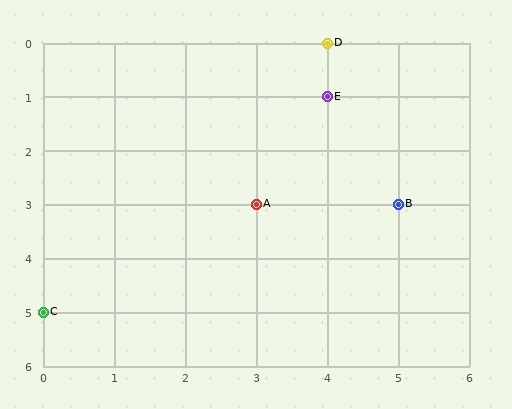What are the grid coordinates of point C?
Point C is at grid coordinates (0, 5).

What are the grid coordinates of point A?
Point A is at grid coordinates (3, 3).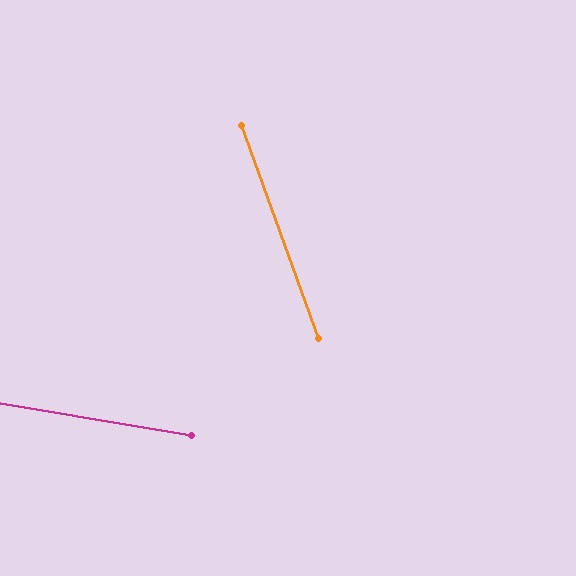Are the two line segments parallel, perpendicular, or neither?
Neither parallel nor perpendicular — they differ by about 61°.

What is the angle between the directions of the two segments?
Approximately 61 degrees.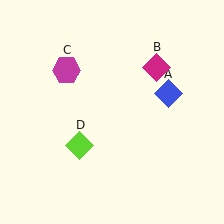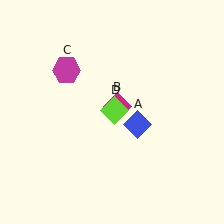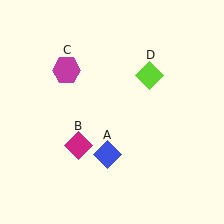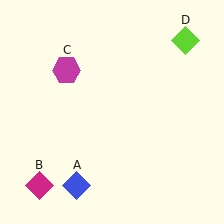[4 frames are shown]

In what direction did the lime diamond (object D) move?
The lime diamond (object D) moved up and to the right.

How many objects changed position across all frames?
3 objects changed position: blue diamond (object A), magenta diamond (object B), lime diamond (object D).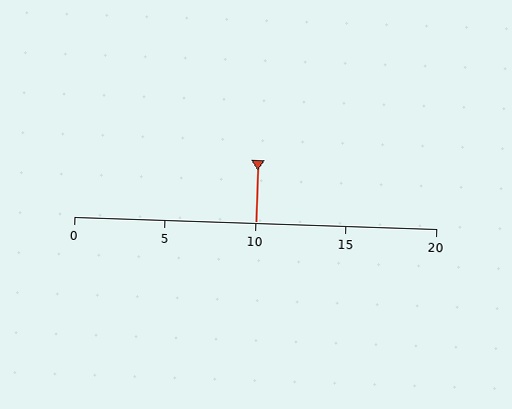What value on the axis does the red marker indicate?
The marker indicates approximately 10.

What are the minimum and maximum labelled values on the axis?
The axis runs from 0 to 20.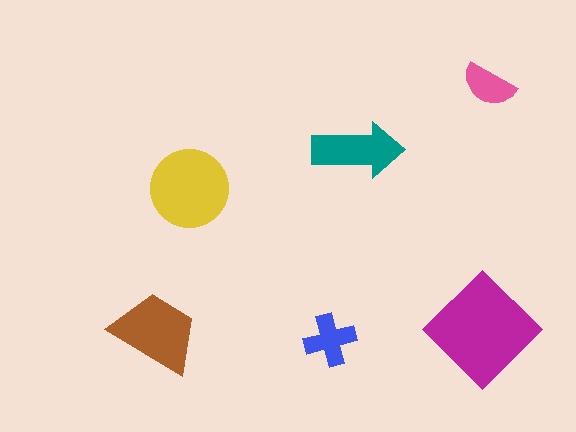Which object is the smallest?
The pink semicircle.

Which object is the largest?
The magenta diamond.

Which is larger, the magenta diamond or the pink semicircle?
The magenta diamond.